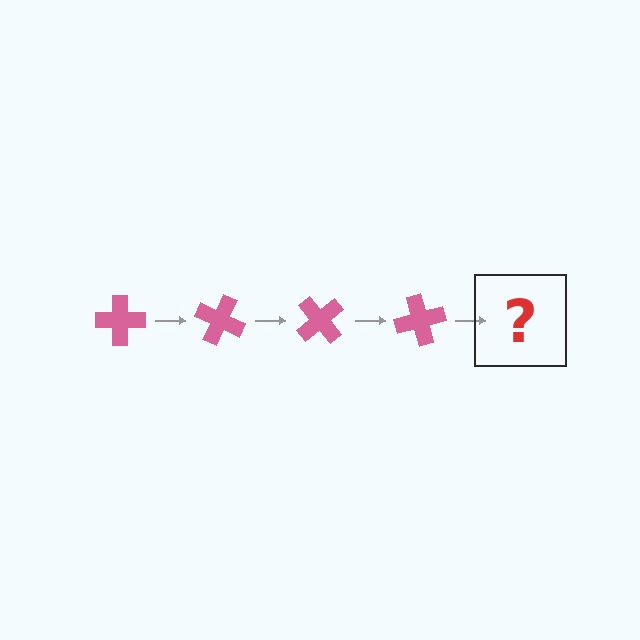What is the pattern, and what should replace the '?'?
The pattern is that the cross rotates 25 degrees each step. The '?' should be a pink cross rotated 100 degrees.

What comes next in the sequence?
The next element should be a pink cross rotated 100 degrees.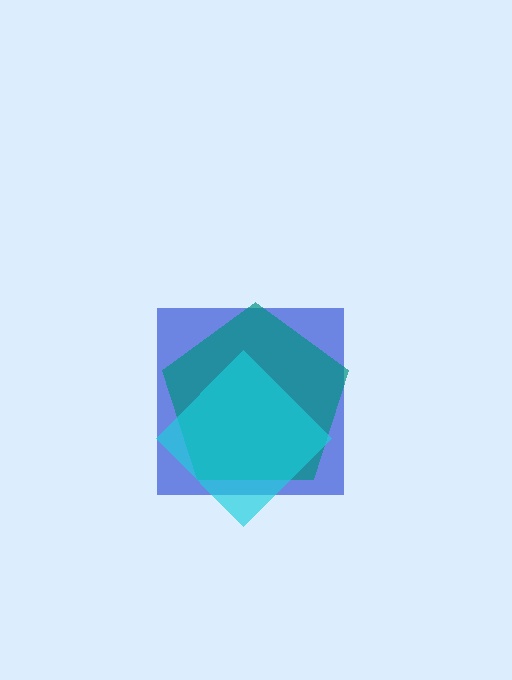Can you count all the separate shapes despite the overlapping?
Yes, there are 3 separate shapes.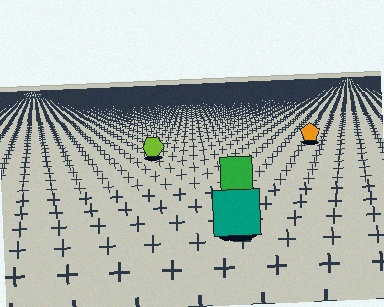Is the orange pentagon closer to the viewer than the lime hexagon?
No. The lime hexagon is closer — you can tell from the texture gradient: the ground texture is coarser near it.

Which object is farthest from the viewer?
The orange pentagon is farthest from the viewer. It appears smaller and the ground texture around it is denser.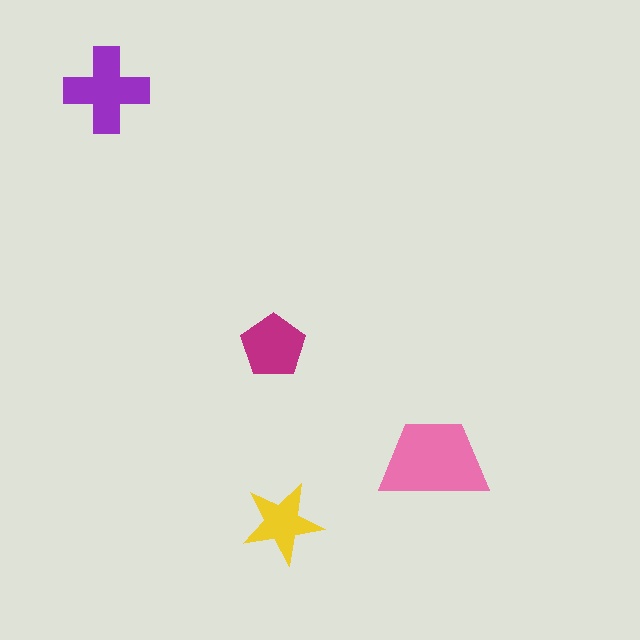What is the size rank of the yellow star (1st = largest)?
4th.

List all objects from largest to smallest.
The pink trapezoid, the purple cross, the magenta pentagon, the yellow star.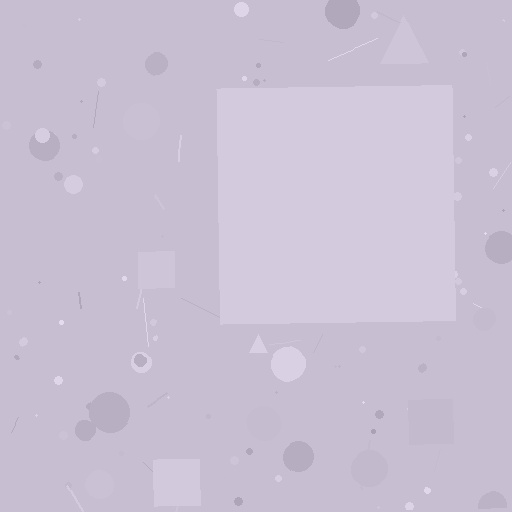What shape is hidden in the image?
A square is hidden in the image.